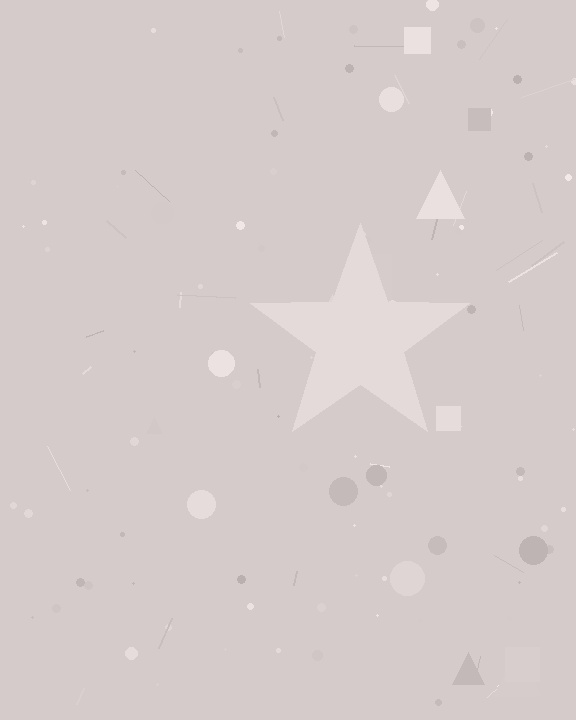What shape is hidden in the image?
A star is hidden in the image.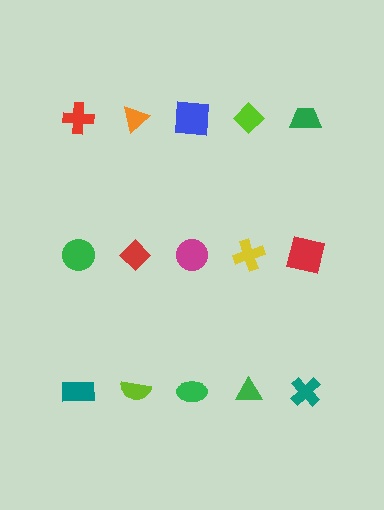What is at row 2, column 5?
A red square.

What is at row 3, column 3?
A green ellipse.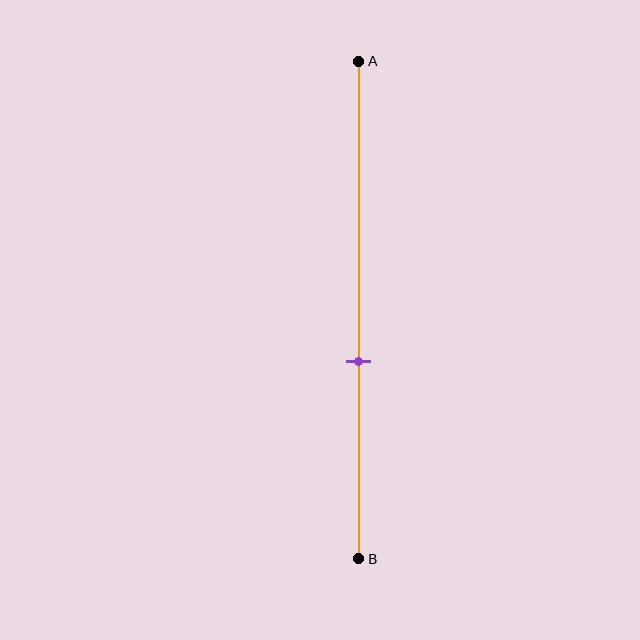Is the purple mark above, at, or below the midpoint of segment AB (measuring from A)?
The purple mark is below the midpoint of segment AB.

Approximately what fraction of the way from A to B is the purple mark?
The purple mark is approximately 60% of the way from A to B.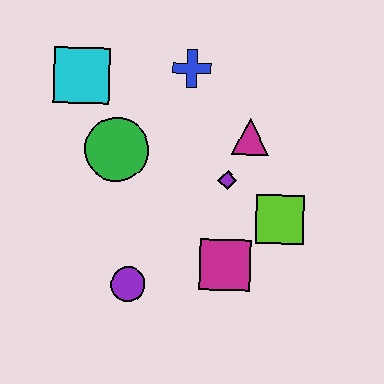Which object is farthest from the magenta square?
The cyan square is farthest from the magenta square.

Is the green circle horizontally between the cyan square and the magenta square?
Yes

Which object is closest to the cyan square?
The green circle is closest to the cyan square.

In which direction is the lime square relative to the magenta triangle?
The lime square is below the magenta triangle.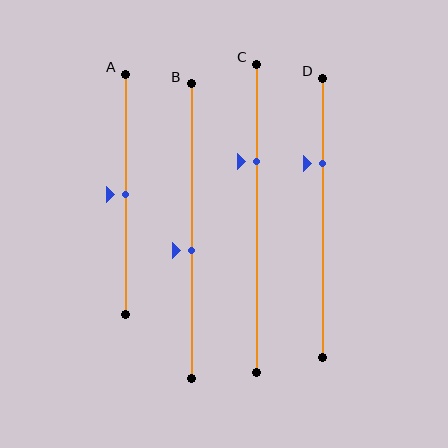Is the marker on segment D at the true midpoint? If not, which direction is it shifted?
No, the marker on segment D is shifted upward by about 19% of the segment length.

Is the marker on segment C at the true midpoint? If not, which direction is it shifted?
No, the marker on segment C is shifted upward by about 18% of the segment length.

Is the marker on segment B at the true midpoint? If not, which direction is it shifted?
No, the marker on segment B is shifted downward by about 7% of the segment length.